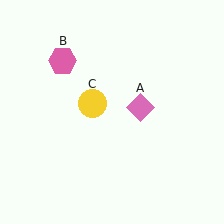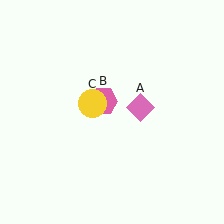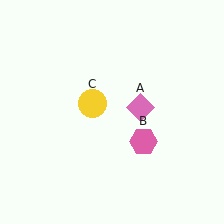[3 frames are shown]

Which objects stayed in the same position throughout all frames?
Pink diamond (object A) and yellow circle (object C) remained stationary.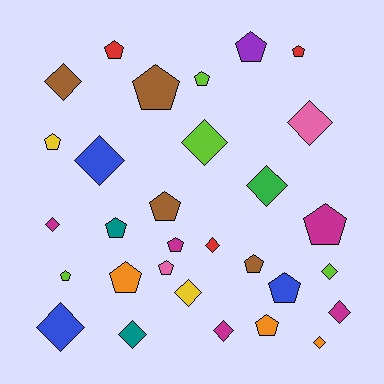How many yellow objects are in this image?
There are 2 yellow objects.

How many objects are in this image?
There are 30 objects.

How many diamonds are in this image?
There are 14 diamonds.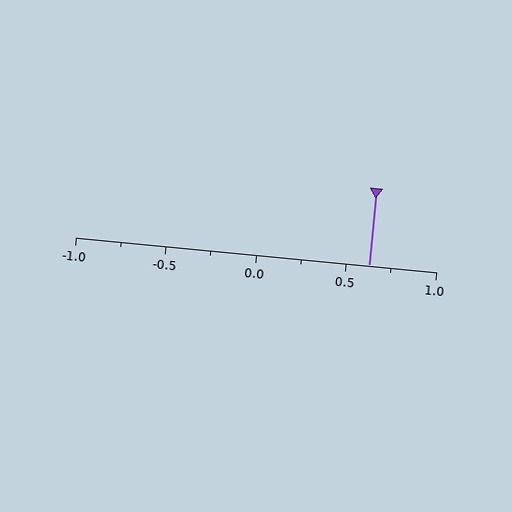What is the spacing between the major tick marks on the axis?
The major ticks are spaced 0.5 apart.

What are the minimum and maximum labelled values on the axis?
The axis runs from -1.0 to 1.0.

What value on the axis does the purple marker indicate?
The marker indicates approximately 0.62.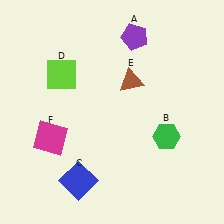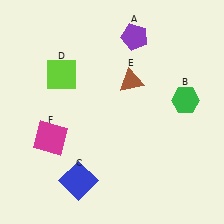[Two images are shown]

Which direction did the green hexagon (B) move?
The green hexagon (B) moved up.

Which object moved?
The green hexagon (B) moved up.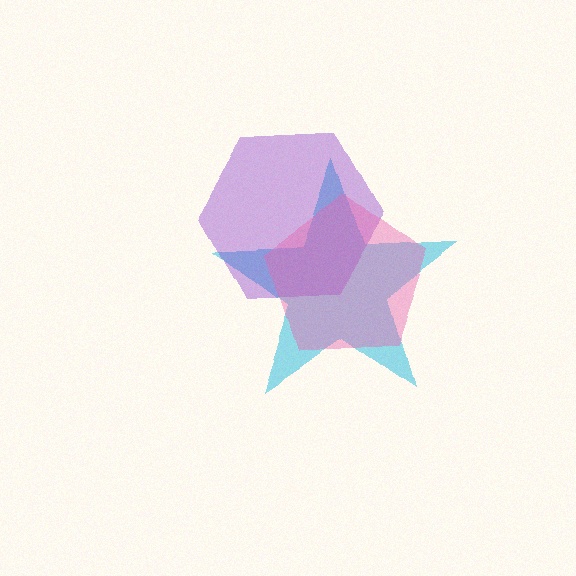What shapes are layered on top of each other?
The layered shapes are: a cyan star, a purple hexagon, a pink pentagon.